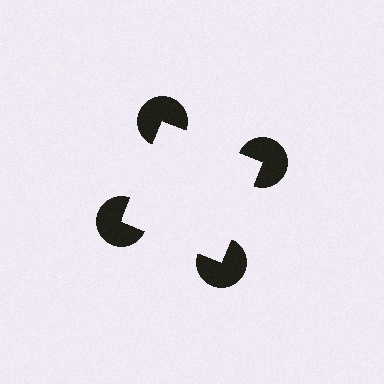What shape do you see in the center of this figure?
An illusory square — its edges are inferred from the aligned wedge cuts in the pac-man discs, not physically drawn.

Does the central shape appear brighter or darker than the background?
It typically appears slightly brighter than the background, even though no actual brightness change is drawn.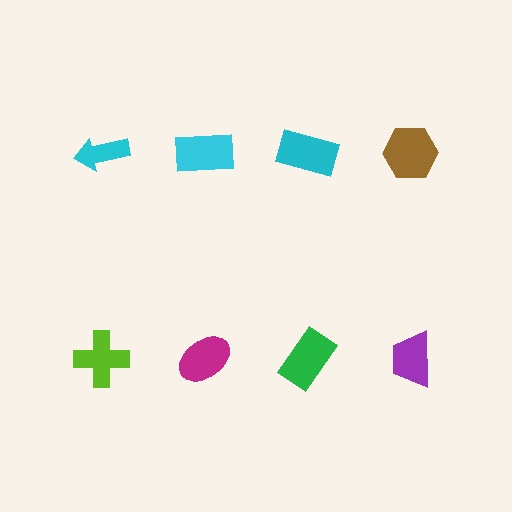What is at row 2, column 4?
A purple trapezoid.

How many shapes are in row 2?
4 shapes.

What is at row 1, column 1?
A cyan arrow.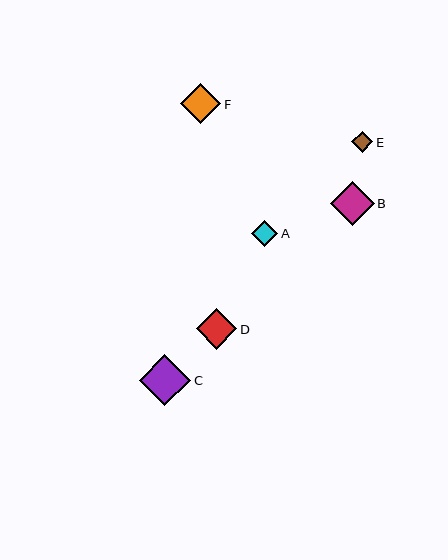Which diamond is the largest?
Diamond C is the largest with a size of approximately 52 pixels.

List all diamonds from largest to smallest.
From largest to smallest: C, B, D, F, A, E.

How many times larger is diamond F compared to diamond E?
Diamond F is approximately 1.9 times the size of diamond E.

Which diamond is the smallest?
Diamond E is the smallest with a size of approximately 21 pixels.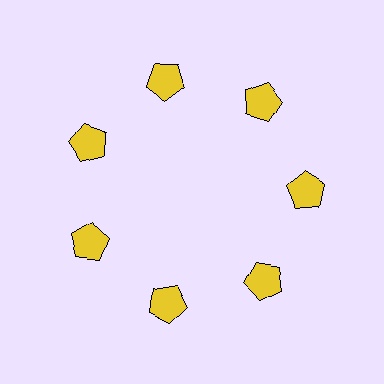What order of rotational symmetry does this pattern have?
This pattern has 7-fold rotational symmetry.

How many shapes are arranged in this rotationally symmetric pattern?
There are 7 shapes, arranged in 7 groups of 1.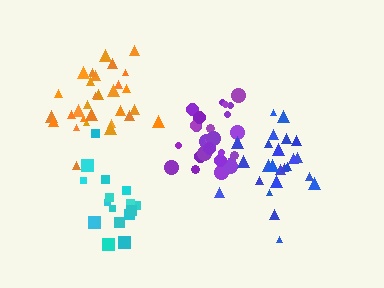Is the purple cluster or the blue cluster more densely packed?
Purple.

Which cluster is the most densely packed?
Orange.